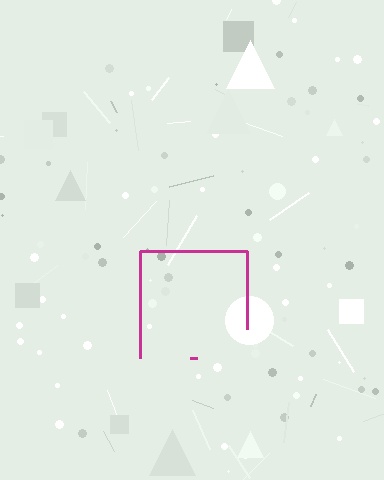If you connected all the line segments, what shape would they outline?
They would outline a square.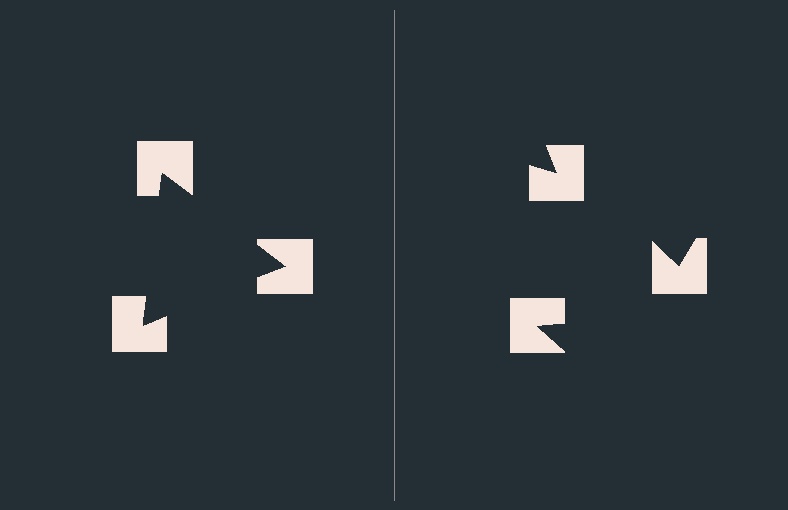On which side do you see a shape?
An illusory triangle appears on the left side. On the right side the wedge cuts are rotated, so no coherent shape forms.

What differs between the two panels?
The notched squares are positioned identically on both sides; only the wedge orientations differ. On the left they align to a triangle; on the right they are misaligned.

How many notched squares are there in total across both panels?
6 — 3 on each side.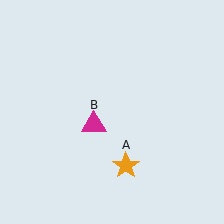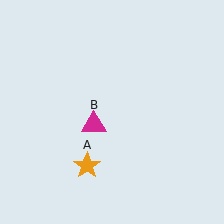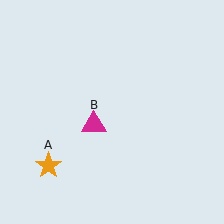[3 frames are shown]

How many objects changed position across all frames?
1 object changed position: orange star (object A).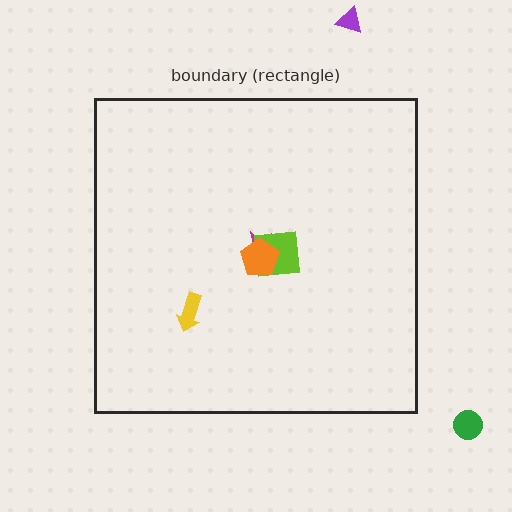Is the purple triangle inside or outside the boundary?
Outside.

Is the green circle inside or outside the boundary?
Outside.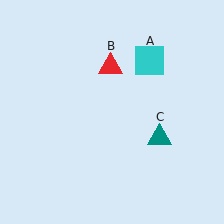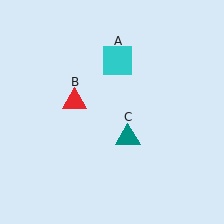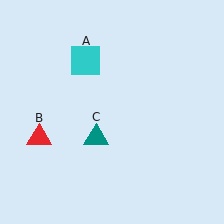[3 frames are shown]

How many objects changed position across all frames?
3 objects changed position: cyan square (object A), red triangle (object B), teal triangle (object C).